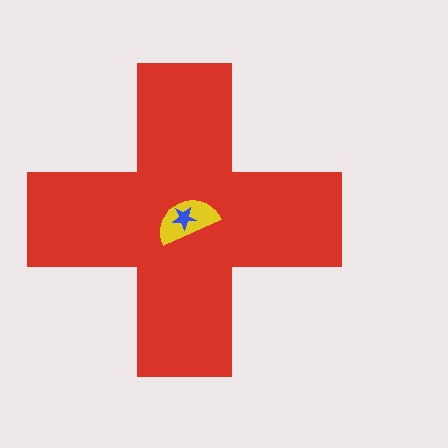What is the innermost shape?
The blue star.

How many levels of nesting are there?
3.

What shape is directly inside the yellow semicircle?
The blue star.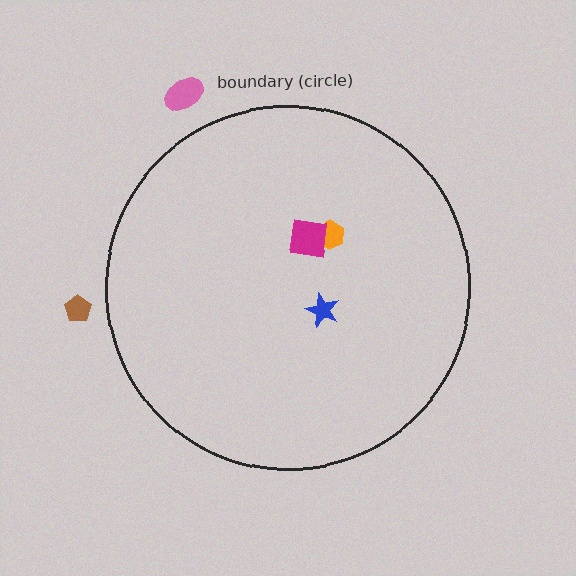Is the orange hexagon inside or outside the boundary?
Inside.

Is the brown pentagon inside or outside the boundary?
Outside.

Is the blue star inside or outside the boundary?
Inside.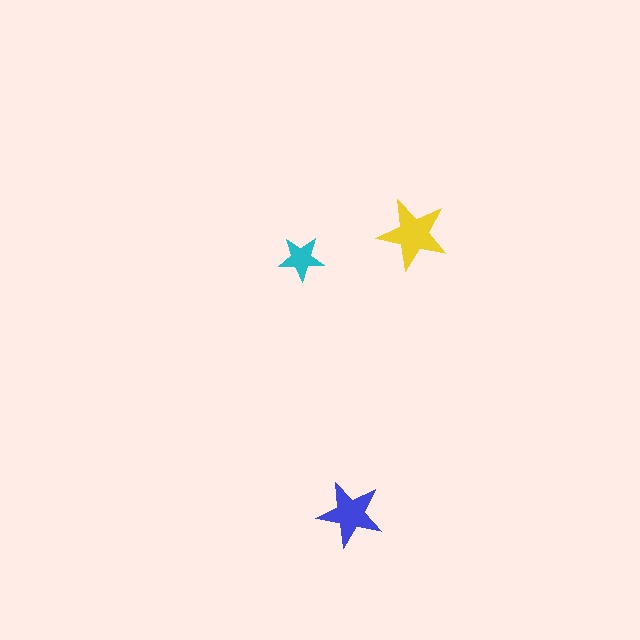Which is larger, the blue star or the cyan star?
The blue one.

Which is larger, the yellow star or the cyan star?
The yellow one.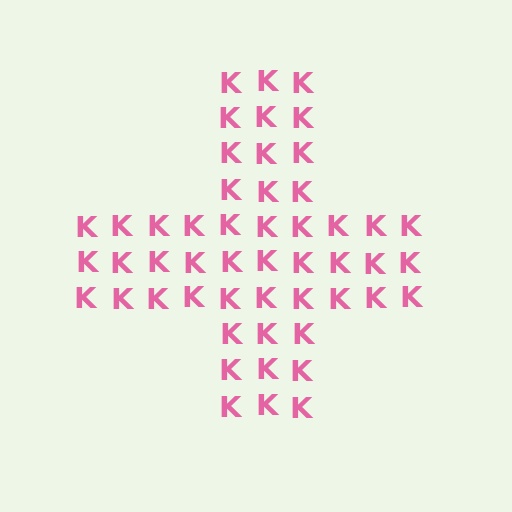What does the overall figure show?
The overall figure shows a cross.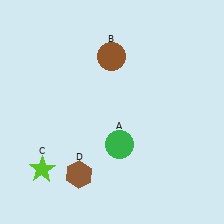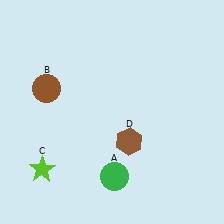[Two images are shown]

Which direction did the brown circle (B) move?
The brown circle (B) moved left.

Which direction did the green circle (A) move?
The green circle (A) moved down.